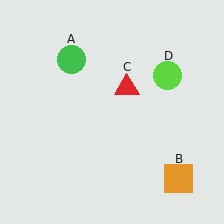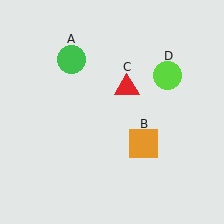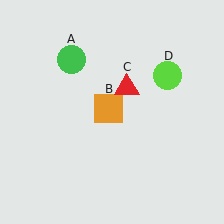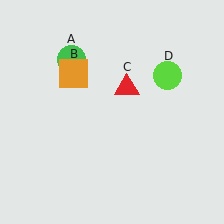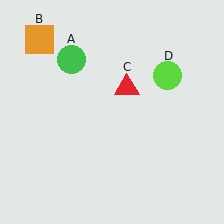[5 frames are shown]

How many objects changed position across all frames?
1 object changed position: orange square (object B).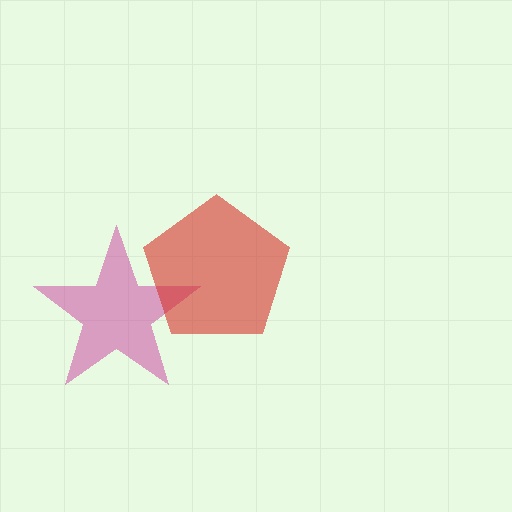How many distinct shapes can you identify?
There are 2 distinct shapes: a magenta star, a red pentagon.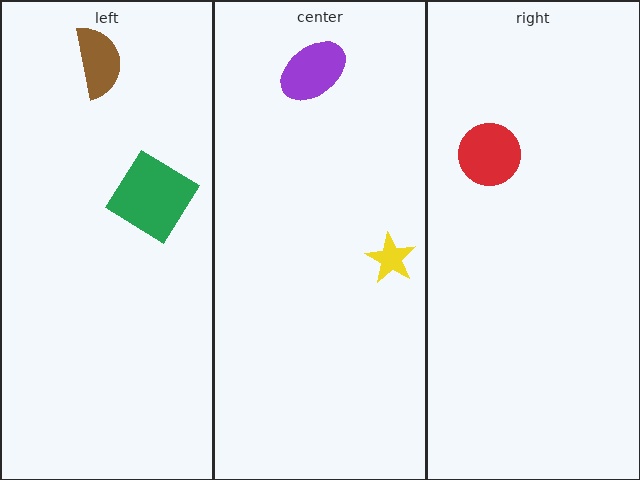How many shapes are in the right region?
1.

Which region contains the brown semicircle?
The left region.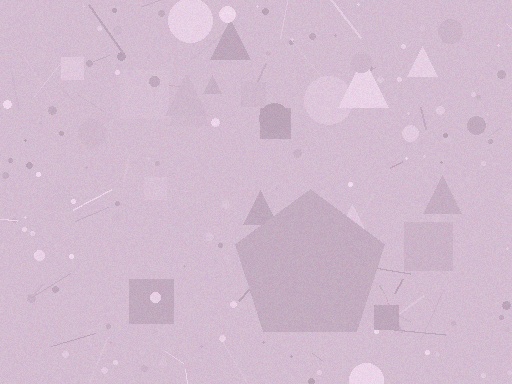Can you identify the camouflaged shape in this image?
The camouflaged shape is a pentagon.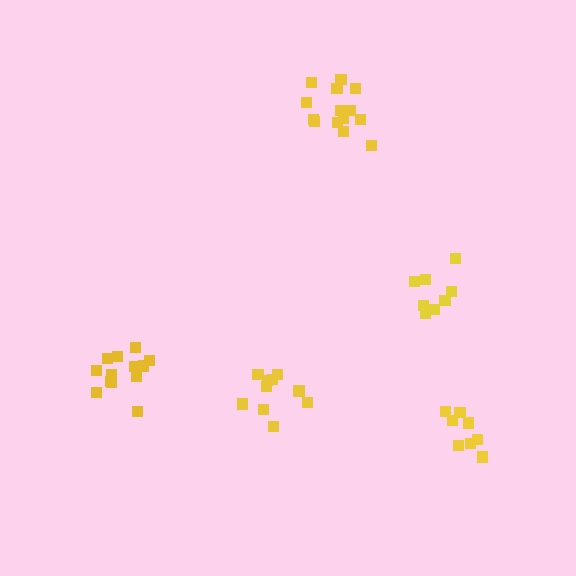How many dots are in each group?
Group 1: 8 dots, Group 2: 10 dots, Group 3: 14 dots, Group 4: 13 dots, Group 5: 8 dots (53 total).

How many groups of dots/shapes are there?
There are 5 groups.